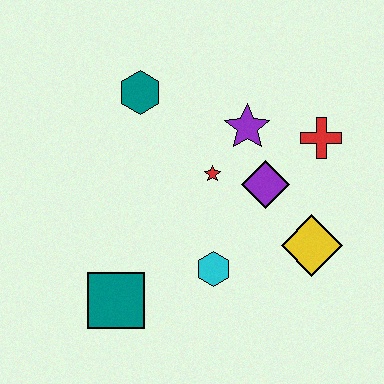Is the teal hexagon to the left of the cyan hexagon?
Yes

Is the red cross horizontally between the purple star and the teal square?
No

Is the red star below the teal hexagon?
Yes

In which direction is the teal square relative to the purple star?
The teal square is below the purple star.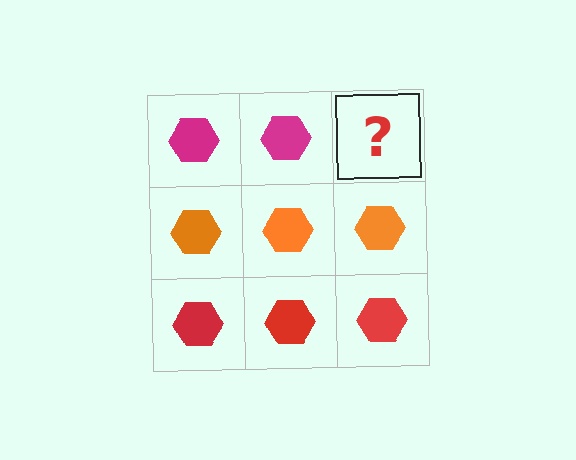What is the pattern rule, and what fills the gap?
The rule is that each row has a consistent color. The gap should be filled with a magenta hexagon.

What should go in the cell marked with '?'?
The missing cell should contain a magenta hexagon.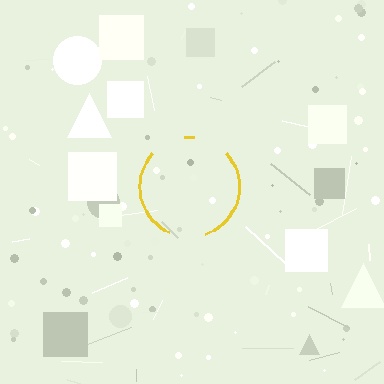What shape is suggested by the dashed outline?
The dashed outline suggests a circle.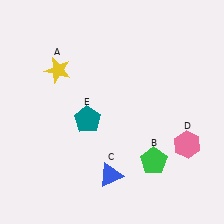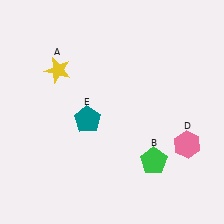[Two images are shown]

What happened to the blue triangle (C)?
The blue triangle (C) was removed in Image 2. It was in the bottom-left area of Image 1.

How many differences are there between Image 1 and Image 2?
There is 1 difference between the two images.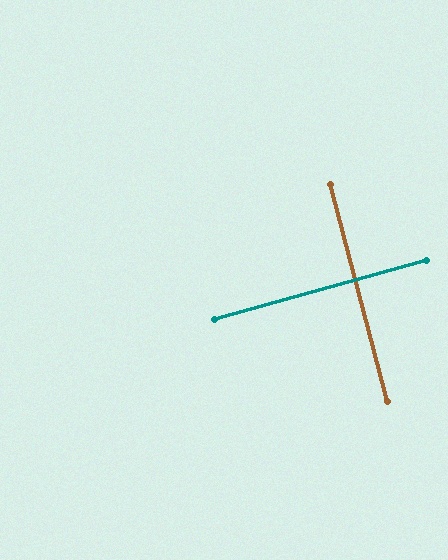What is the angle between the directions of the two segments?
Approximately 89 degrees.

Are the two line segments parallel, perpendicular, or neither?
Perpendicular — they meet at approximately 89°.